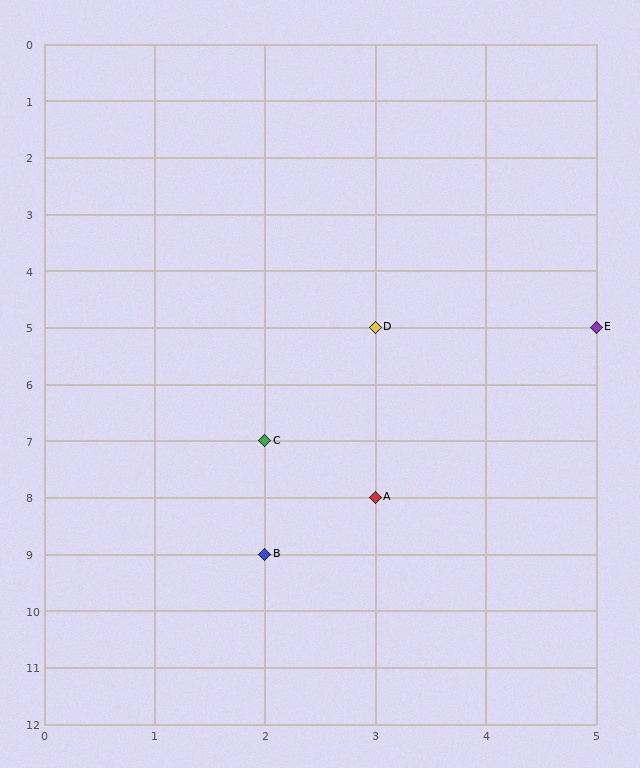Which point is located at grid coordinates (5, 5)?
Point E is at (5, 5).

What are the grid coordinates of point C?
Point C is at grid coordinates (2, 7).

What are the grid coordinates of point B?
Point B is at grid coordinates (2, 9).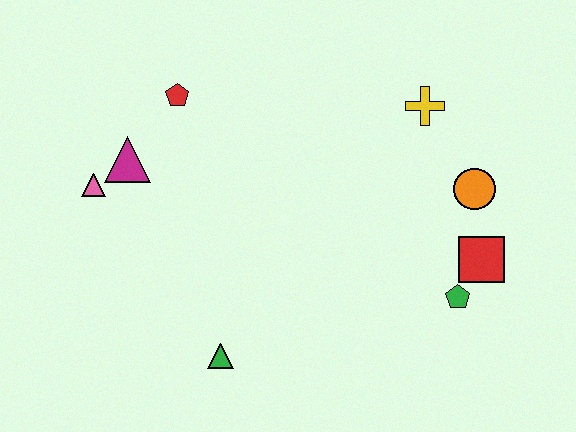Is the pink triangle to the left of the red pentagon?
Yes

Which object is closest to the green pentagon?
The red square is closest to the green pentagon.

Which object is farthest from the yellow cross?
The pink triangle is farthest from the yellow cross.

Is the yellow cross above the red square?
Yes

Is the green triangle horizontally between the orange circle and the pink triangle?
Yes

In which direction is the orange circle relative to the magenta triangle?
The orange circle is to the right of the magenta triangle.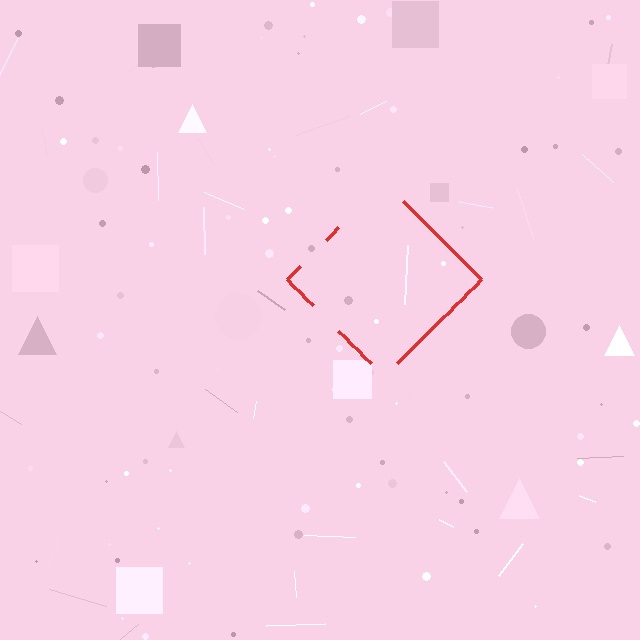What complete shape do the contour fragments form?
The contour fragments form a diamond.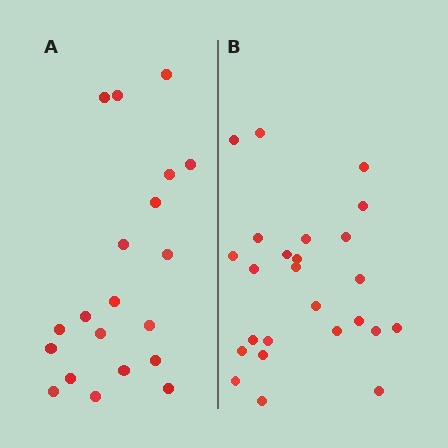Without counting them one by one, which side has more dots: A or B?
Region B (the right region) has more dots.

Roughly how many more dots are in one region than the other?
Region B has about 5 more dots than region A.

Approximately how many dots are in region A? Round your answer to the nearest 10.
About 20 dots.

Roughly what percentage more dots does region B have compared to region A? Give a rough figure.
About 25% more.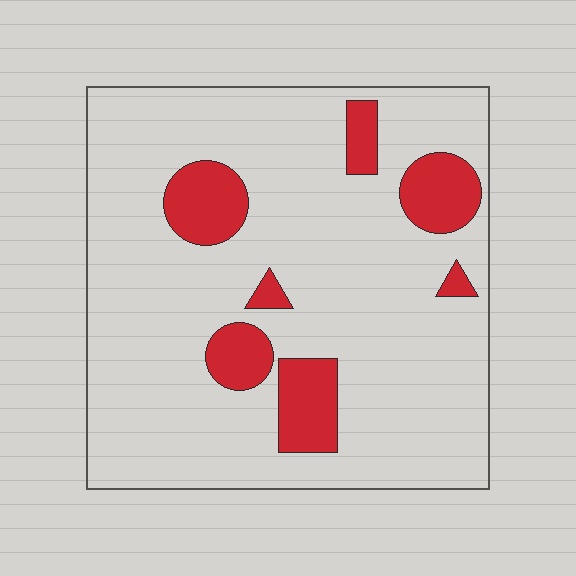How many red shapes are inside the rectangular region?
7.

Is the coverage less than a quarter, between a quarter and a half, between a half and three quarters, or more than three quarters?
Less than a quarter.